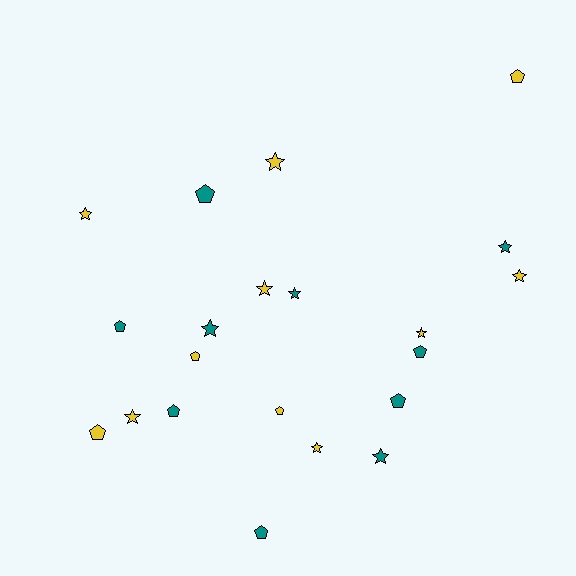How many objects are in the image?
There are 21 objects.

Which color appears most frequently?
Yellow, with 11 objects.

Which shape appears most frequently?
Star, with 11 objects.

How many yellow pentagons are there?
There are 4 yellow pentagons.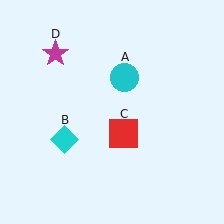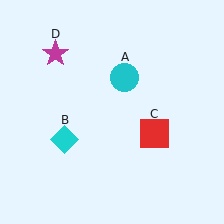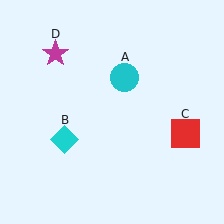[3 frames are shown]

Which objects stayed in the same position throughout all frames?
Cyan circle (object A) and cyan diamond (object B) and magenta star (object D) remained stationary.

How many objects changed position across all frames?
1 object changed position: red square (object C).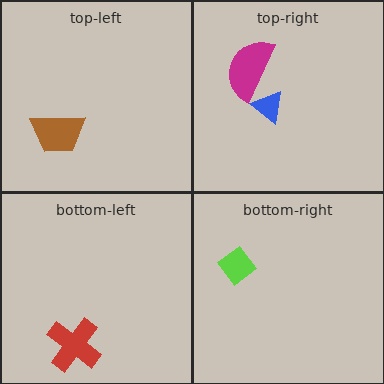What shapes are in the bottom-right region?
The lime diamond.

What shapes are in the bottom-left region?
The red cross.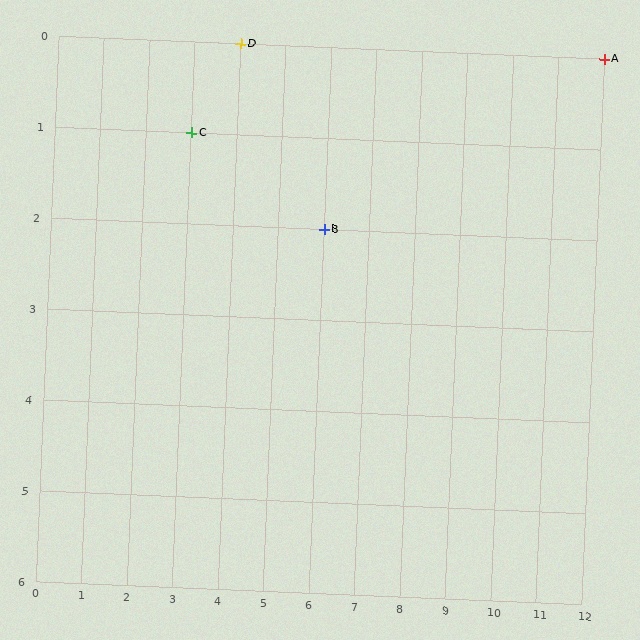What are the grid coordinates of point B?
Point B is at grid coordinates (6, 2).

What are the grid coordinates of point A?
Point A is at grid coordinates (12, 0).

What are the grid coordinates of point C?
Point C is at grid coordinates (3, 1).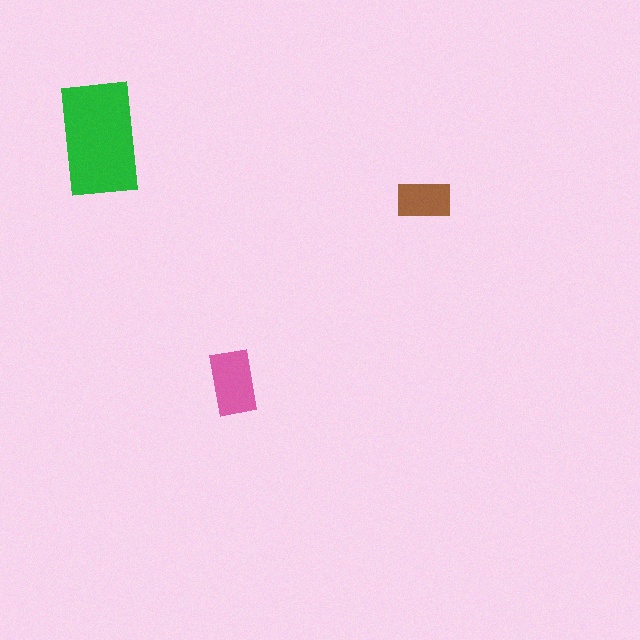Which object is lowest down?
The pink rectangle is bottommost.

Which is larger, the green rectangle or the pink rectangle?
The green one.